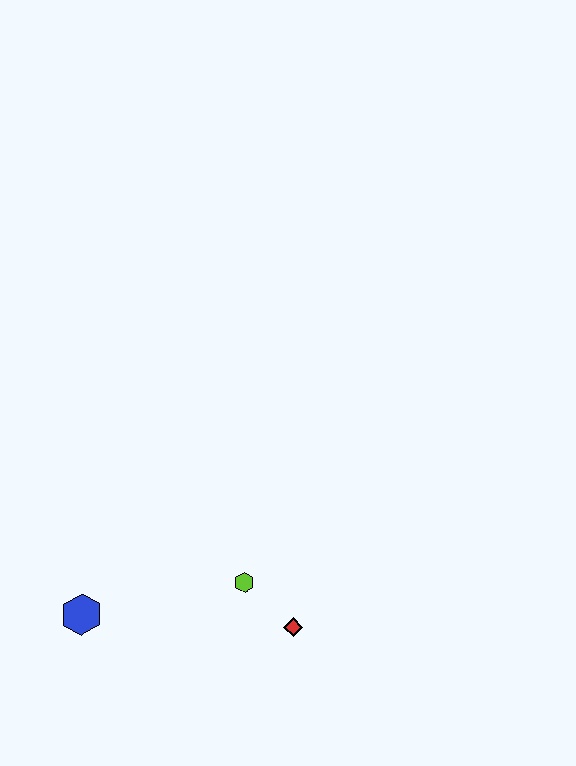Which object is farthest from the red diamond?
The blue hexagon is farthest from the red diamond.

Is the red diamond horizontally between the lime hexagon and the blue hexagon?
No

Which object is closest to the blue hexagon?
The lime hexagon is closest to the blue hexagon.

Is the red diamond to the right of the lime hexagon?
Yes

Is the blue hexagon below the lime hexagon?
Yes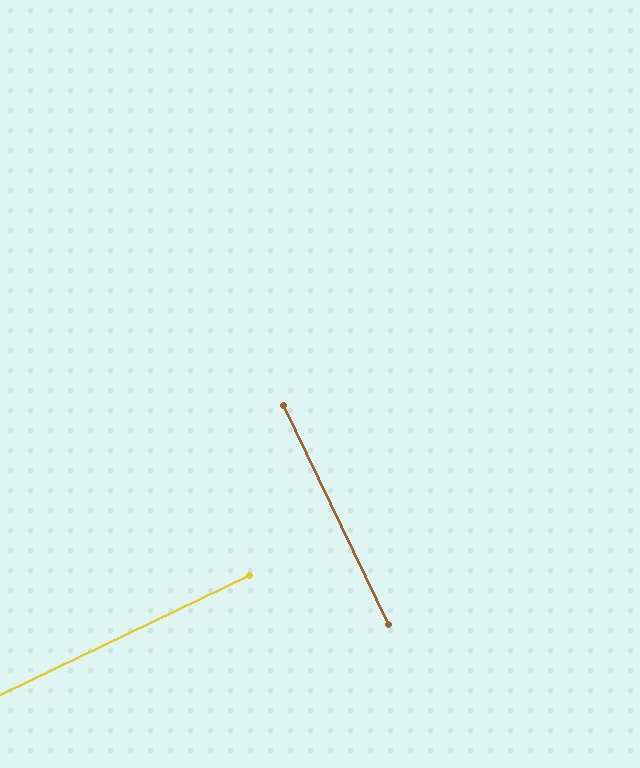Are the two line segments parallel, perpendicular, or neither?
Perpendicular — they meet at approximately 90°.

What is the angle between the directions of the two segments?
Approximately 90 degrees.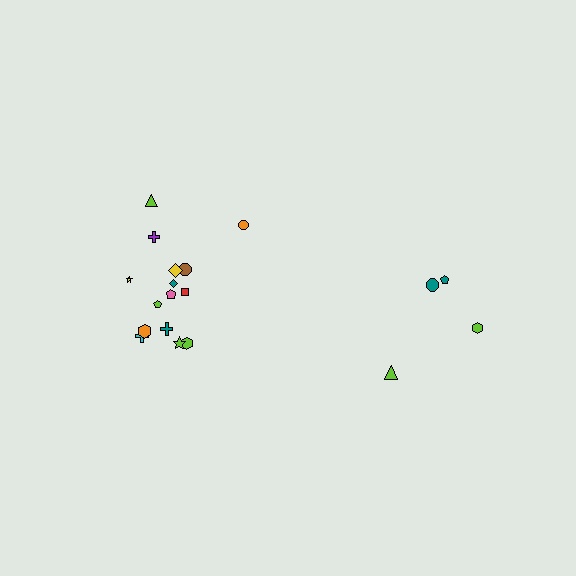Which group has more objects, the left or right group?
The left group.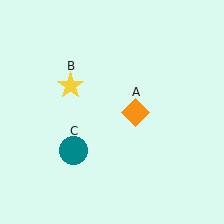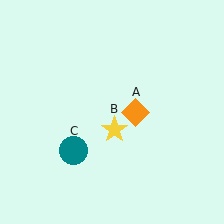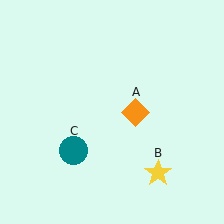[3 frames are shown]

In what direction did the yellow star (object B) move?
The yellow star (object B) moved down and to the right.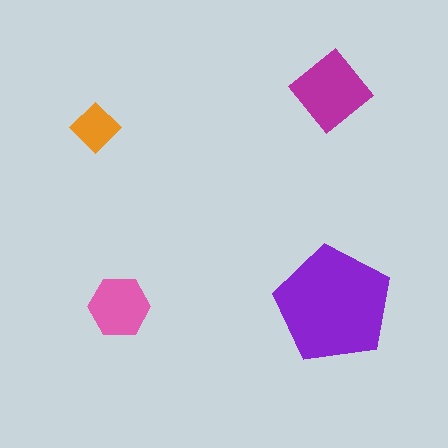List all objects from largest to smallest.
The purple pentagon, the magenta diamond, the pink hexagon, the orange diamond.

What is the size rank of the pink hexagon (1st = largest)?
3rd.